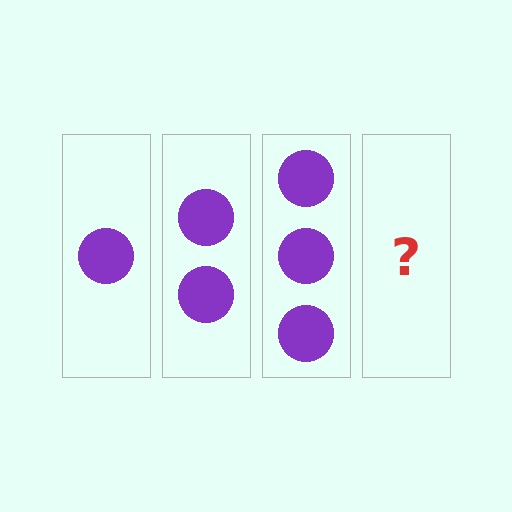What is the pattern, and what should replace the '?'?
The pattern is that each step adds one more circle. The '?' should be 4 circles.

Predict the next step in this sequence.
The next step is 4 circles.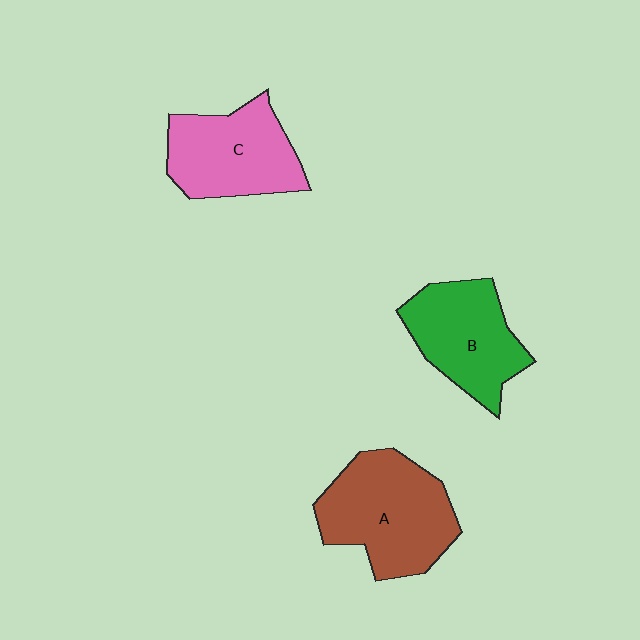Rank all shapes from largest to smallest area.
From largest to smallest: A (brown), C (pink), B (green).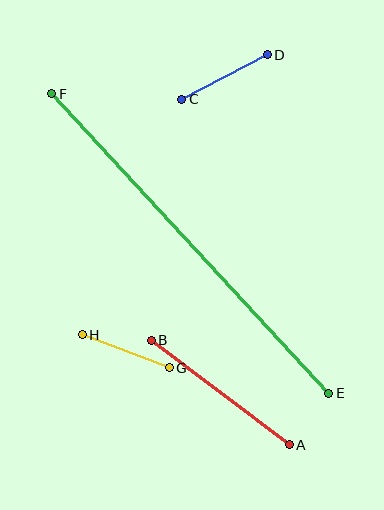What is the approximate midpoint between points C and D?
The midpoint is at approximately (225, 77) pixels.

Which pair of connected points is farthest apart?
Points E and F are farthest apart.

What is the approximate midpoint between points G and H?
The midpoint is at approximately (126, 351) pixels.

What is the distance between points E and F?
The distance is approximately 408 pixels.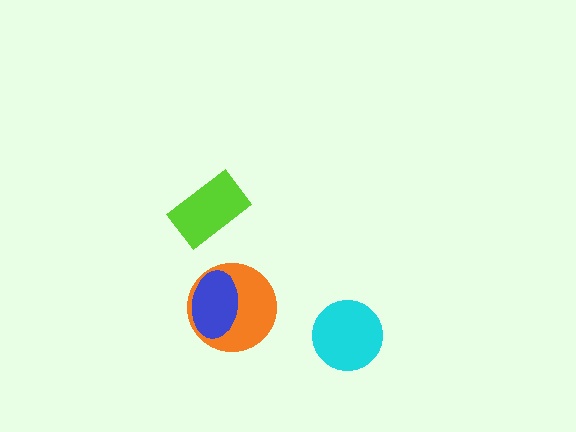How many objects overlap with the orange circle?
1 object overlaps with the orange circle.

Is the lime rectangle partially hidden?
No, no other shape covers it.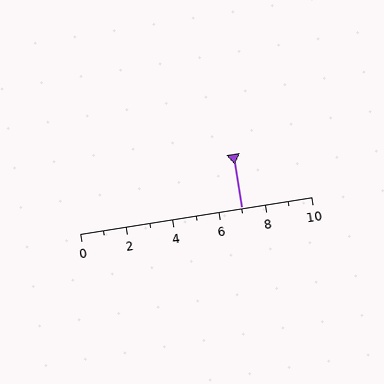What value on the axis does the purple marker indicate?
The marker indicates approximately 7.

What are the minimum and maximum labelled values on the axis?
The axis runs from 0 to 10.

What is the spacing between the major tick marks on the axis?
The major ticks are spaced 2 apart.